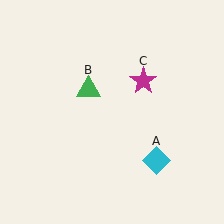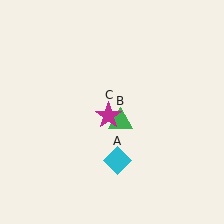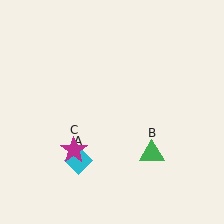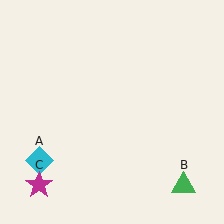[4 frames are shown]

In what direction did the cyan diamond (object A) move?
The cyan diamond (object A) moved left.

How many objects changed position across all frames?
3 objects changed position: cyan diamond (object A), green triangle (object B), magenta star (object C).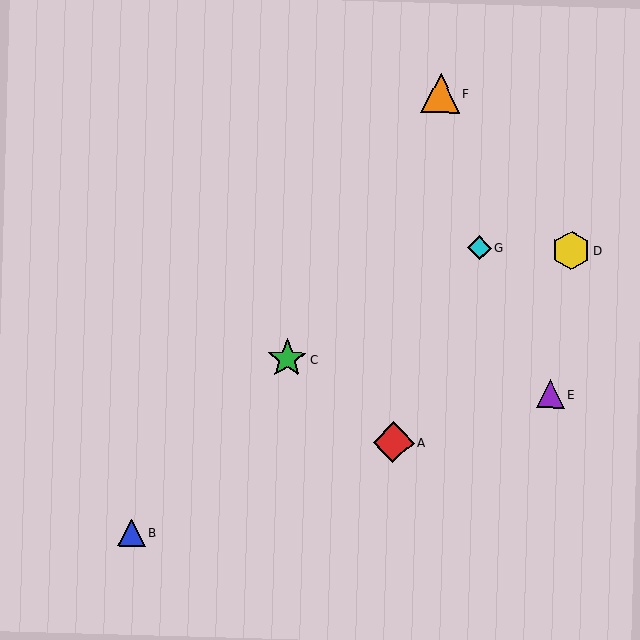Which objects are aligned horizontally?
Objects D, G are aligned horizontally.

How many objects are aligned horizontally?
2 objects (D, G) are aligned horizontally.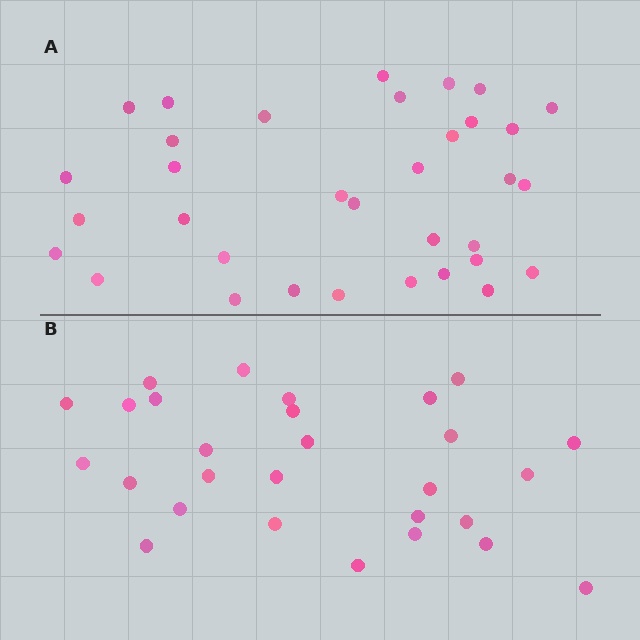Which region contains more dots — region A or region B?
Region A (the top region) has more dots.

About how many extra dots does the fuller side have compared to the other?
Region A has about 6 more dots than region B.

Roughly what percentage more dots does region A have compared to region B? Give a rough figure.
About 20% more.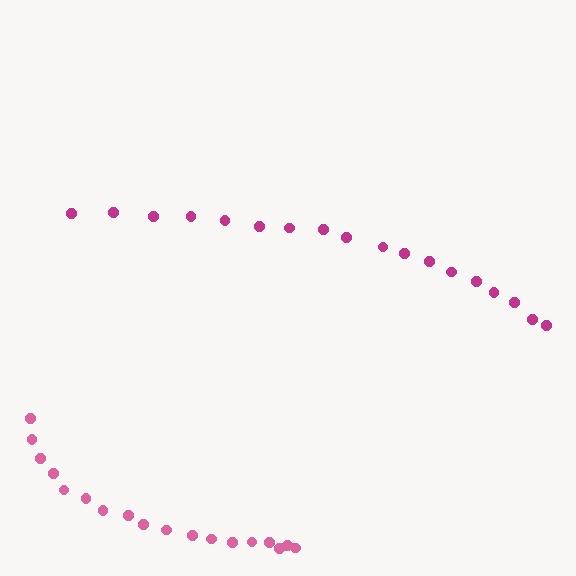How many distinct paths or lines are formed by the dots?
There are 2 distinct paths.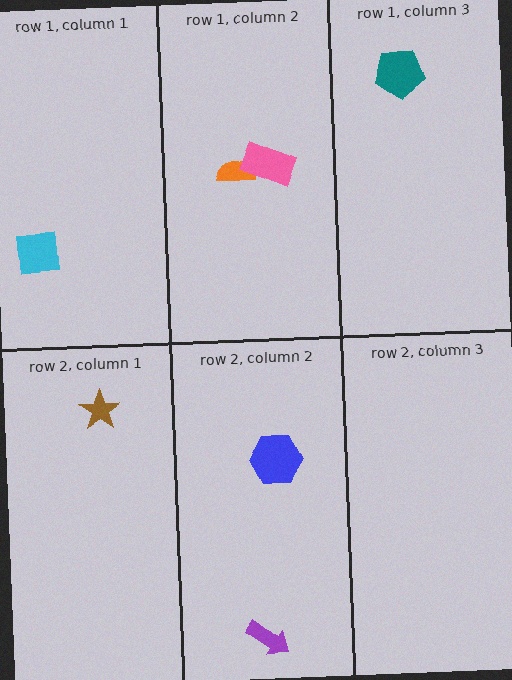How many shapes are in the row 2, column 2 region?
2.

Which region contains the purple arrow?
The row 2, column 2 region.